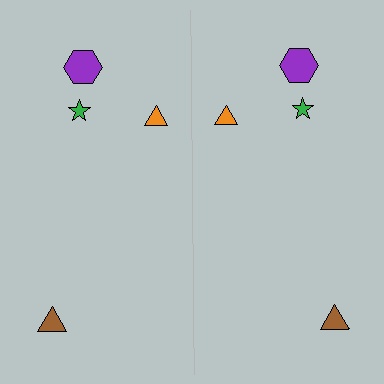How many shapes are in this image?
There are 8 shapes in this image.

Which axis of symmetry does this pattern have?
The pattern has a vertical axis of symmetry running through the center of the image.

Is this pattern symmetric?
Yes, this pattern has bilateral (reflection) symmetry.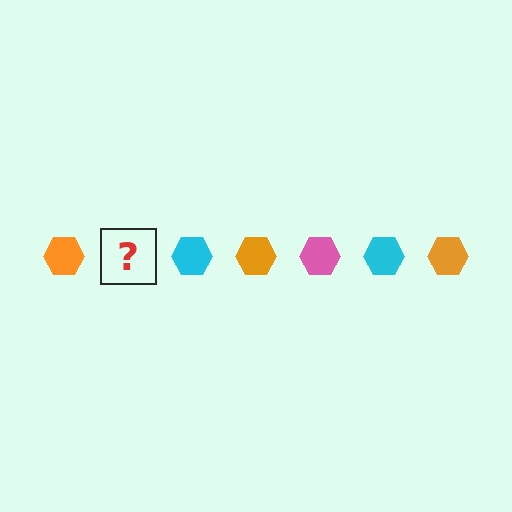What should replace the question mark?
The question mark should be replaced with a pink hexagon.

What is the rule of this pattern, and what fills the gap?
The rule is that the pattern cycles through orange, pink, cyan hexagons. The gap should be filled with a pink hexagon.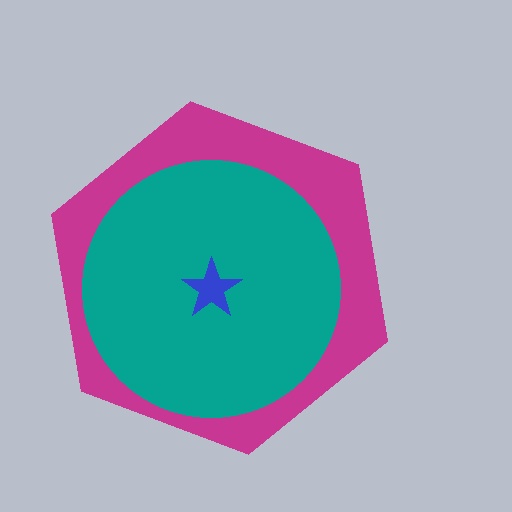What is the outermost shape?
The magenta hexagon.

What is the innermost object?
The blue star.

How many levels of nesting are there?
3.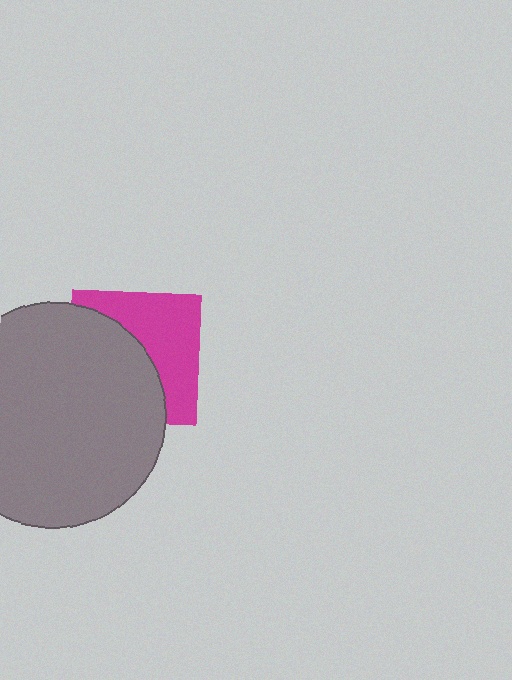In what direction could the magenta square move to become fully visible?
The magenta square could move right. That would shift it out from behind the gray circle entirely.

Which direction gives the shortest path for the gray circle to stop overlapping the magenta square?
Moving left gives the shortest separation.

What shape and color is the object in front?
The object in front is a gray circle.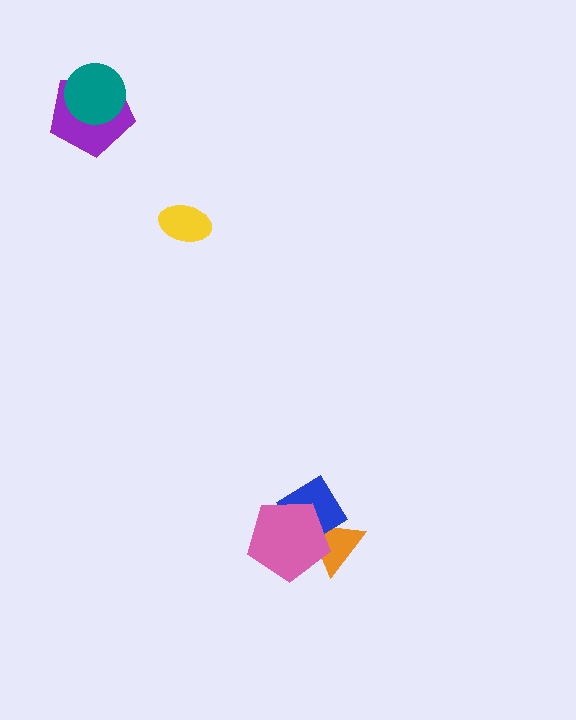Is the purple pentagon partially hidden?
Yes, it is partially covered by another shape.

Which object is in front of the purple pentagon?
The teal circle is in front of the purple pentagon.